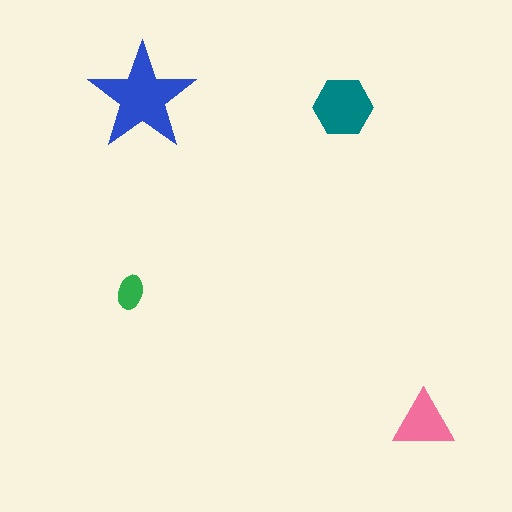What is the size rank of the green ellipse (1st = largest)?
4th.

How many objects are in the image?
There are 4 objects in the image.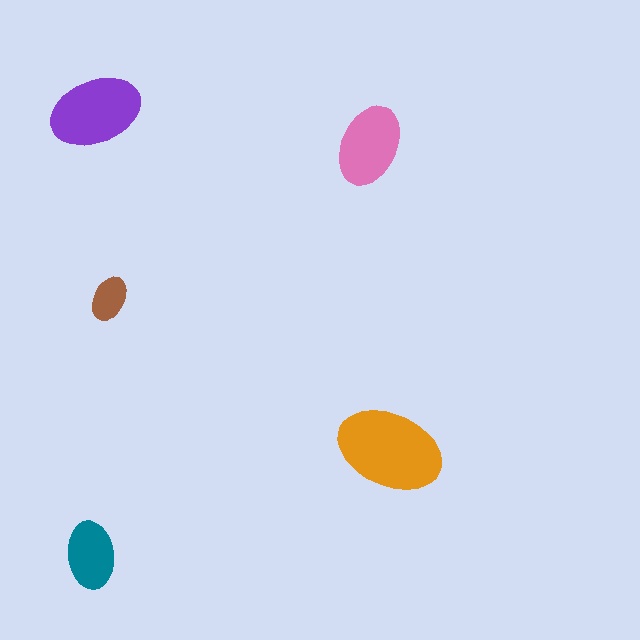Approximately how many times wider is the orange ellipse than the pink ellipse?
About 1.5 times wider.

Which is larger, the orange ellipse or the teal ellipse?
The orange one.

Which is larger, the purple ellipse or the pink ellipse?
The purple one.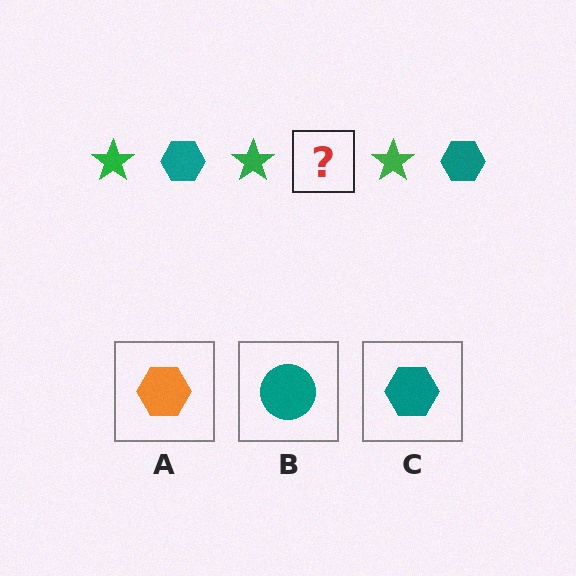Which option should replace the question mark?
Option C.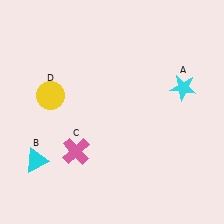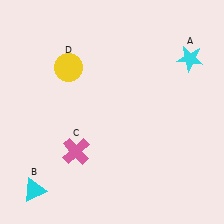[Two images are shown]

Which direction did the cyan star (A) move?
The cyan star (A) moved up.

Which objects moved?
The objects that moved are: the cyan star (A), the cyan triangle (B), the yellow circle (D).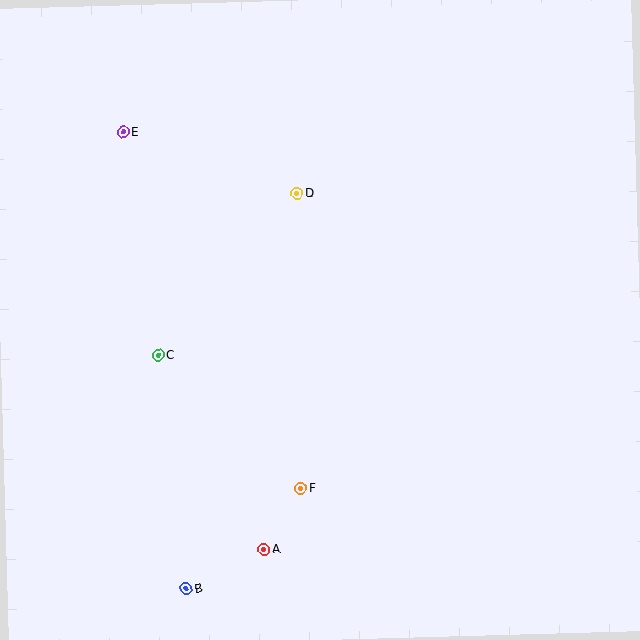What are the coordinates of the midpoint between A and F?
The midpoint between A and F is at (282, 519).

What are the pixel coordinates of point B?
Point B is at (186, 589).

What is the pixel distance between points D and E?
The distance between D and E is 185 pixels.